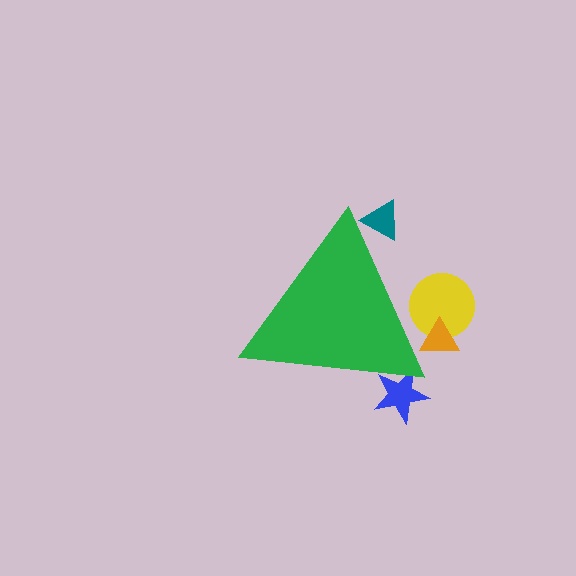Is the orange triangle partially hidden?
Yes, the orange triangle is partially hidden behind the green triangle.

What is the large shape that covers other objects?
A green triangle.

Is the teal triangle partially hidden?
Yes, the teal triangle is partially hidden behind the green triangle.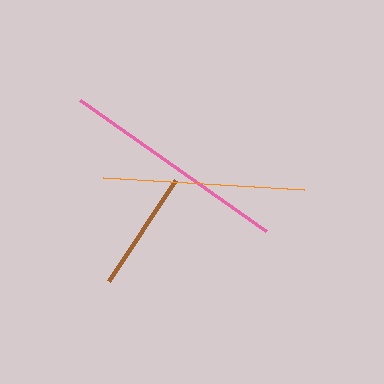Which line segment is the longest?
The pink line is the longest at approximately 227 pixels.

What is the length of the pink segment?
The pink segment is approximately 227 pixels long.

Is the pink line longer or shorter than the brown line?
The pink line is longer than the brown line.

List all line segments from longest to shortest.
From longest to shortest: pink, orange, brown.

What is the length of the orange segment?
The orange segment is approximately 201 pixels long.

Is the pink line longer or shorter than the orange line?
The pink line is longer than the orange line.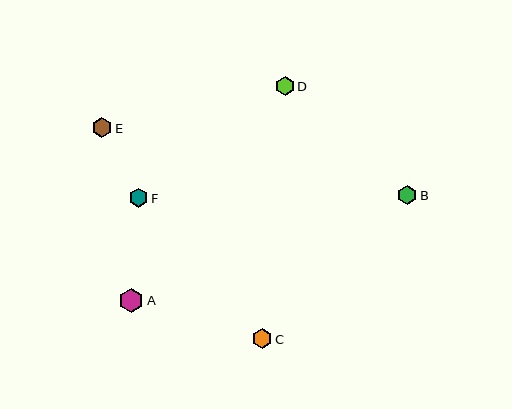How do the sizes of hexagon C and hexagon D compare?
Hexagon C and hexagon D are approximately the same size.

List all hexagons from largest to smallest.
From largest to smallest: A, C, E, B, F, D.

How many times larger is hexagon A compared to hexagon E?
Hexagon A is approximately 1.2 times the size of hexagon E.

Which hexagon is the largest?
Hexagon A is the largest with a size of approximately 25 pixels.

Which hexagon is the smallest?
Hexagon D is the smallest with a size of approximately 19 pixels.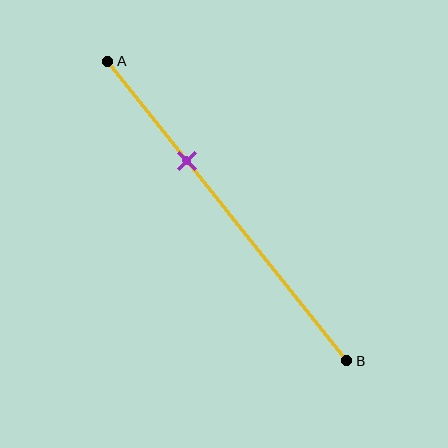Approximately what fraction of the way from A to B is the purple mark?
The purple mark is approximately 35% of the way from A to B.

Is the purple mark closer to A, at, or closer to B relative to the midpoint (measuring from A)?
The purple mark is closer to point A than the midpoint of segment AB.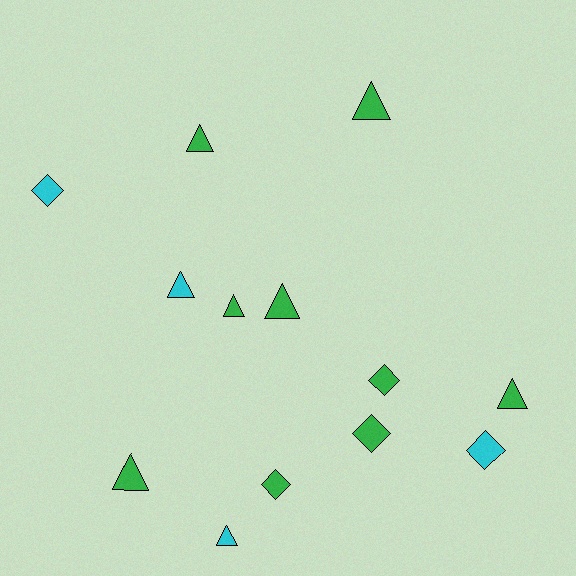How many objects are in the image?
There are 13 objects.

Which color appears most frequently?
Green, with 9 objects.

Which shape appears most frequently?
Triangle, with 8 objects.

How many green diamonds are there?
There are 3 green diamonds.